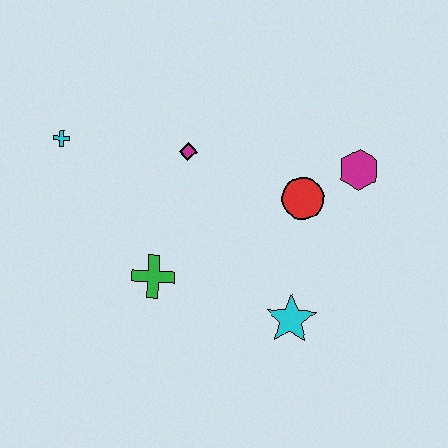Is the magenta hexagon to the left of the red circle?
No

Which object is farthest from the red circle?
The cyan cross is farthest from the red circle.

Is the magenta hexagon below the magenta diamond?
Yes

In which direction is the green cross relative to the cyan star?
The green cross is to the left of the cyan star.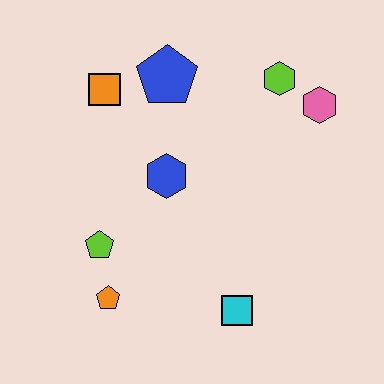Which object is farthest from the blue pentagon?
The cyan square is farthest from the blue pentagon.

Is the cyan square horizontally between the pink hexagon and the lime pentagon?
Yes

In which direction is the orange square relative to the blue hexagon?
The orange square is above the blue hexagon.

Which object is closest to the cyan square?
The orange pentagon is closest to the cyan square.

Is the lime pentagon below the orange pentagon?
No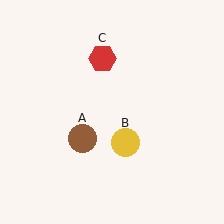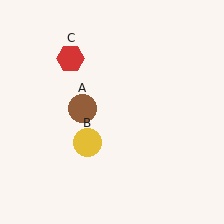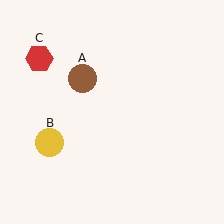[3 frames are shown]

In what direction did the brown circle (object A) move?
The brown circle (object A) moved up.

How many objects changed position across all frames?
3 objects changed position: brown circle (object A), yellow circle (object B), red hexagon (object C).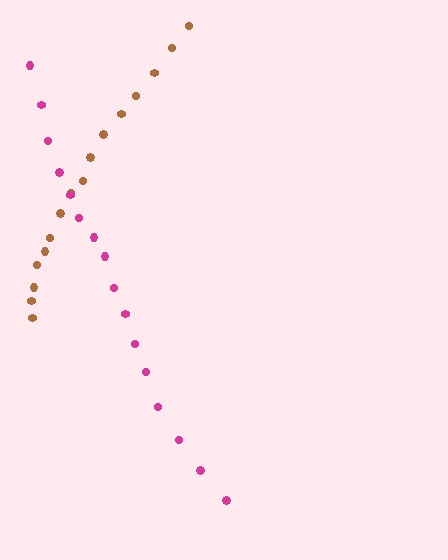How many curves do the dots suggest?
There are 2 distinct paths.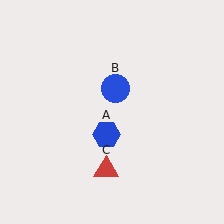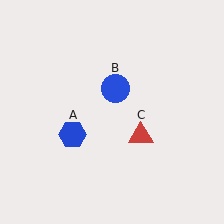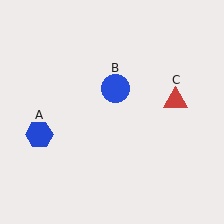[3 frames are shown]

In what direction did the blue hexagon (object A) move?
The blue hexagon (object A) moved left.